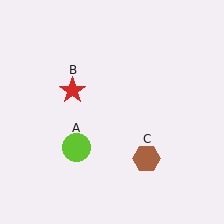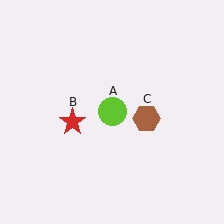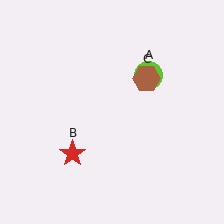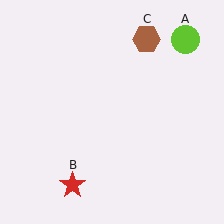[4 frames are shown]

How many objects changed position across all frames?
3 objects changed position: lime circle (object A), red star (object B), brown hexagon (object C).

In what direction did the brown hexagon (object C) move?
The brown hexagon (object C) moved up.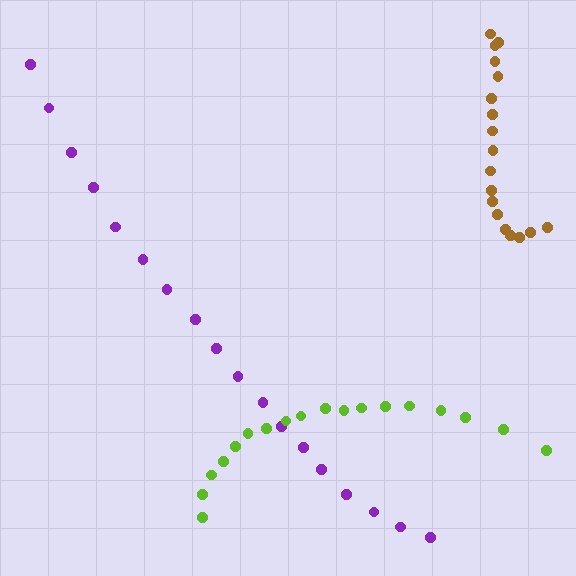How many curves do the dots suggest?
There are 3 distinct paths.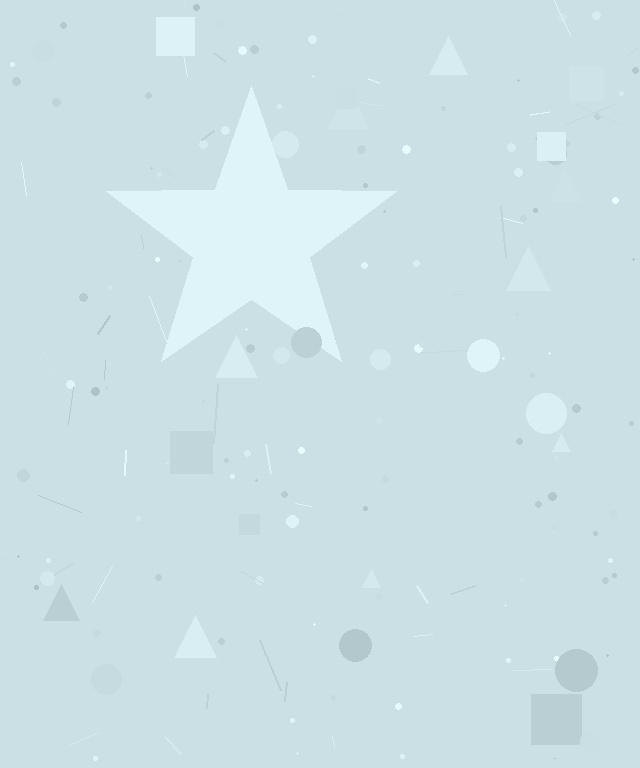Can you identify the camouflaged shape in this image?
The camouflaged shape is a star.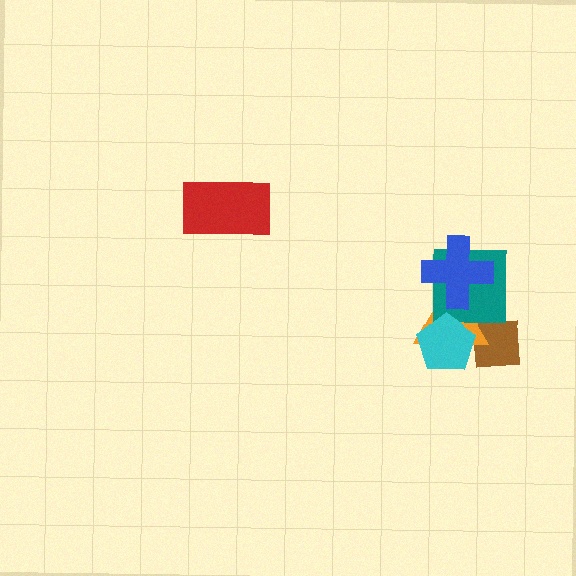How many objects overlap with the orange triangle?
4 objects overlap with the orange triangle.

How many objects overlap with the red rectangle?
0 objects overlap with the red rectangle.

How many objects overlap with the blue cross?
2 objects overlap with the blue cross.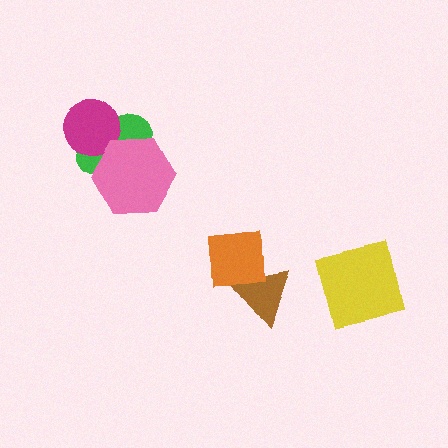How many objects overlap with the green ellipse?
2 objects overlap with the green ellipse.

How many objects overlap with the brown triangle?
1 object overlaps with the brown triangle.